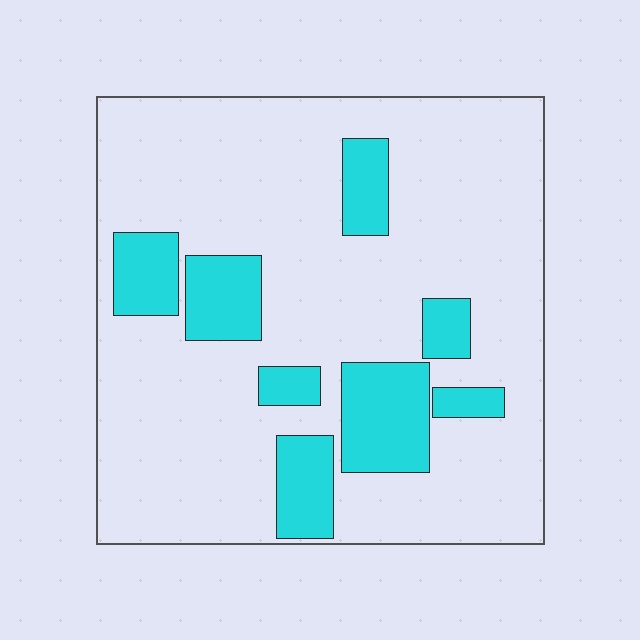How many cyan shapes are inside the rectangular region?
8.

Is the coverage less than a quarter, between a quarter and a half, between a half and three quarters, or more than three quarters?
Less than a quarter.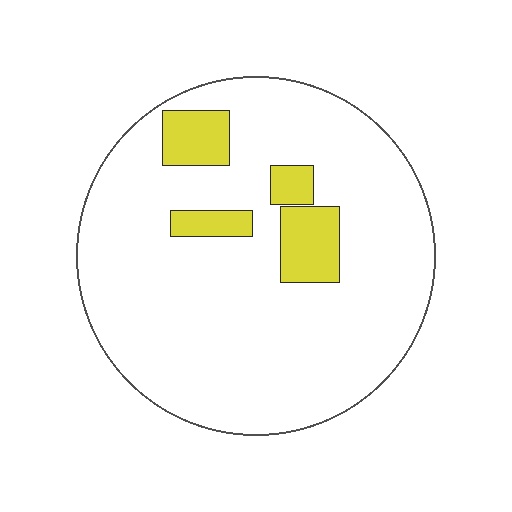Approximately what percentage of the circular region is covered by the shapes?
Approximately 10%.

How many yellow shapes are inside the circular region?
4.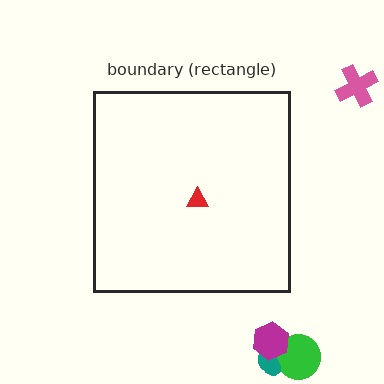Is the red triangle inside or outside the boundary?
Inside.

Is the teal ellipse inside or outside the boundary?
Outside.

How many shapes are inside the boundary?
1 inside, 4 outside.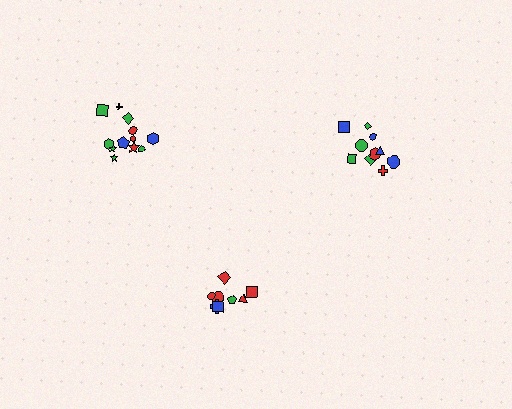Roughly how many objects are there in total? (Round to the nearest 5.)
Roughly 30 objects in total.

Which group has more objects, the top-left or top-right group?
The top-left group.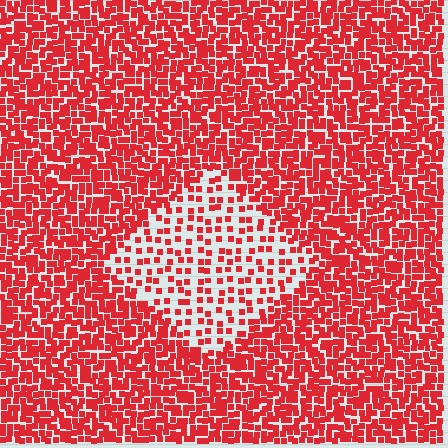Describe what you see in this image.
The image contains small red elements arranged at two different densities. A diamond-shaped region is visible where the elements are less densely packed than the surrounding area.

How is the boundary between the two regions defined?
The boundary is defined by a change in element density (approximately 2.5x ratio). All elements are the same color, size, and shape.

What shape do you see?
I see a diamond.